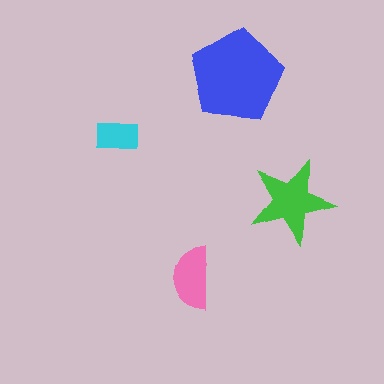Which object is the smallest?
The cyan rectangle.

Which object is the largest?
The blue pentagon.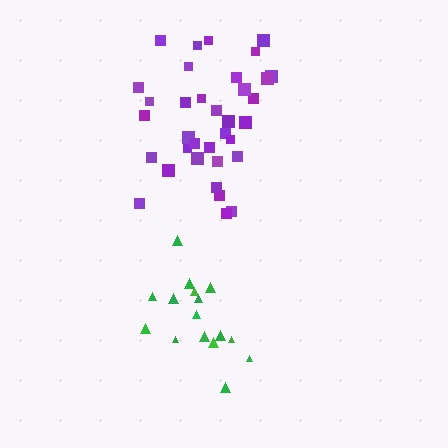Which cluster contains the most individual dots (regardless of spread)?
Purple (35).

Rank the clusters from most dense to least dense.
green, purple.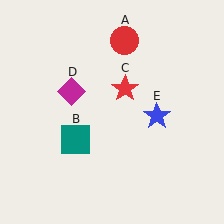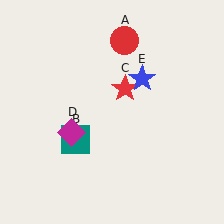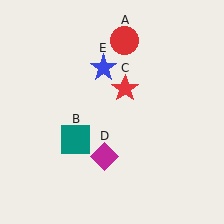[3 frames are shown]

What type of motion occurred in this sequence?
The magenta diamond (object D), blue star (object E) rotated counterclockwise around the center of the scene.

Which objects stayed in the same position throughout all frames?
Red circle (object A) and teal square (object B) and red star (object C) remained stationary.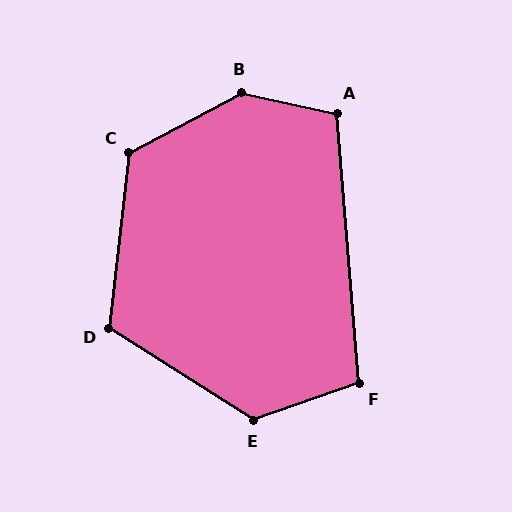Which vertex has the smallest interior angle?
F, at approximately 104 degrees.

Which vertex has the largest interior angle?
B, at approximately 140 degrees.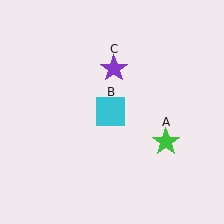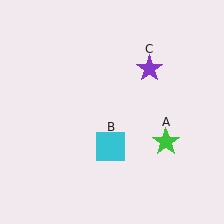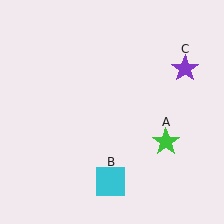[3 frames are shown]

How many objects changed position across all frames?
2 objects changed position: cyan square (object B), purple star (object C).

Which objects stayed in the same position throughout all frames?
Green star (object A) remained stationary.